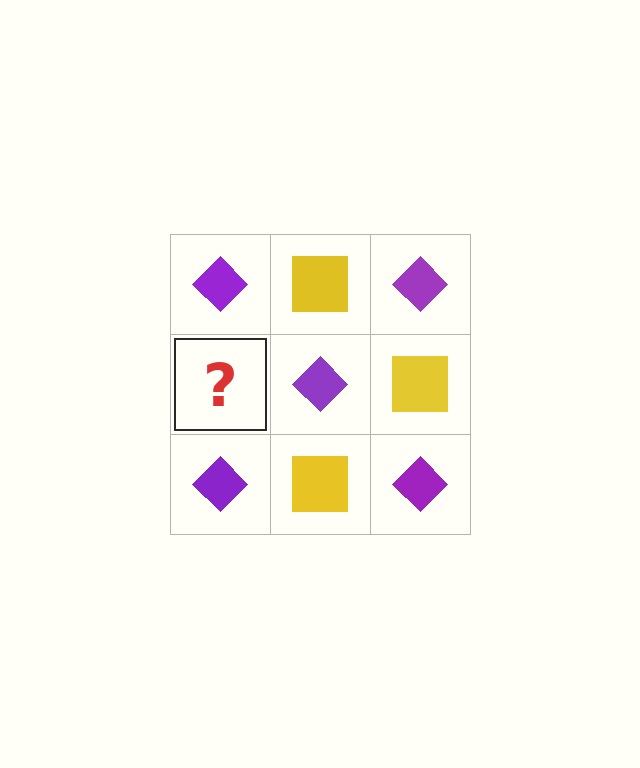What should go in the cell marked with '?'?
The missing cell should contain a yellow square.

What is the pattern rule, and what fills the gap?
The rule is that it alternates purple diamond and yellow square in a checkerboard pattern. The gap should be filled with a yellow square.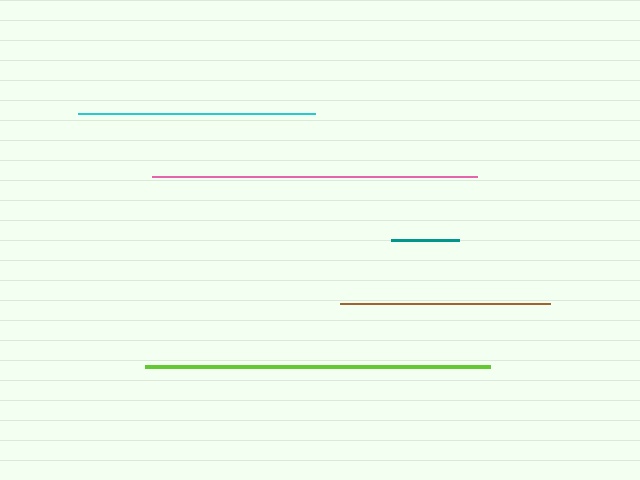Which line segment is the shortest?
The teal line is the shortest at approximately 68 pixels.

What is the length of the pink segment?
The pink segment is approximately 325 pixels long.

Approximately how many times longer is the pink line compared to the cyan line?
The pink line is approximately 1.4 times the length of the cyan line.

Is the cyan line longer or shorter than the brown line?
The cyan line is longer than the brown line.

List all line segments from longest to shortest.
From longest to shortest: lime, pink, cyan, brown, teal.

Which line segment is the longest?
The lime line is the longest at approximately 345 pixels.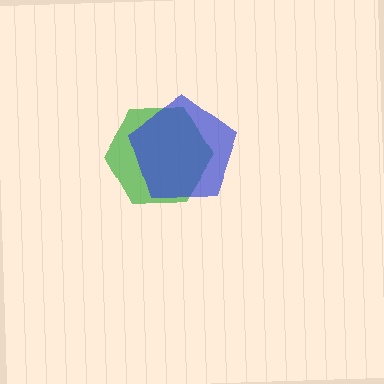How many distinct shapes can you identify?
There are 2 distinct shapes: a green hexagon, a blue pentagon.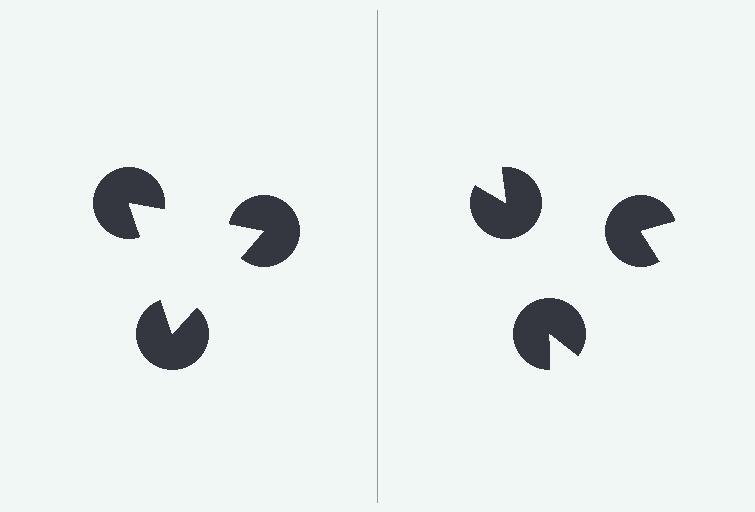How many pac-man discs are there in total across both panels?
6 — 3 on each side.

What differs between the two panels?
The pac-man discs are positioned identically on both sides; only the wedge orientations differ. On the left they align to a triangle; on the right they are misaligned.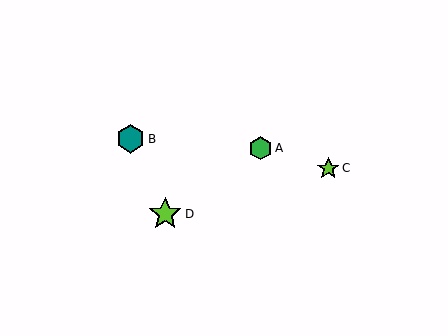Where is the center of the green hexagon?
The center of the green hexagon is at (260, 148).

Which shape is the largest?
The lime star (labeled D) is the largest.